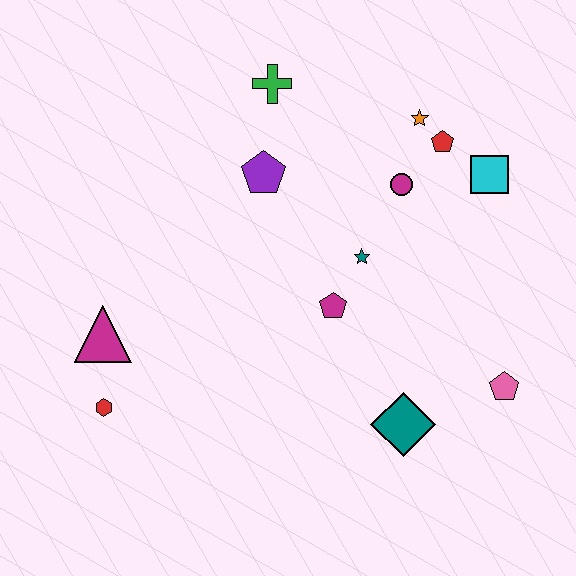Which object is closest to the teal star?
The magenta pentagon is closest to the teal star.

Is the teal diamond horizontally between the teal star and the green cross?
No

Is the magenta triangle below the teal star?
Yes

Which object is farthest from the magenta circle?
The red hexagon is farthest from the magenta circle.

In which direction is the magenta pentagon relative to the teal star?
The magenta pentagon is below the teal star.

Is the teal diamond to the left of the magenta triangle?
No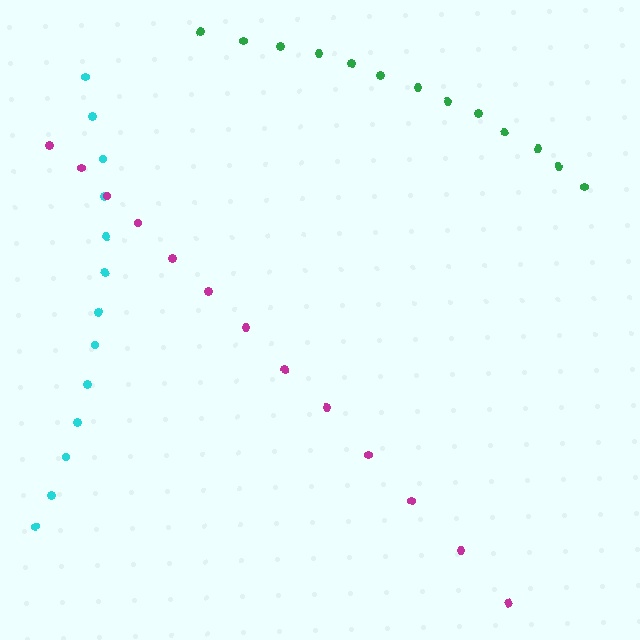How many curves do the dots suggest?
There are 3 distinct paths.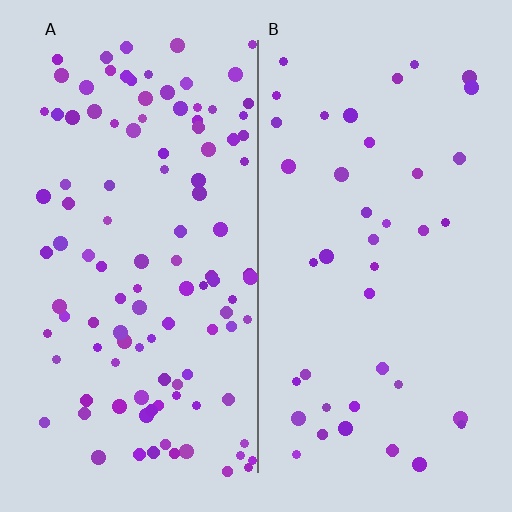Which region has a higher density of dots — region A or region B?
A (the left).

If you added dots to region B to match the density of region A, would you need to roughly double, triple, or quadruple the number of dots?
Approximately triple.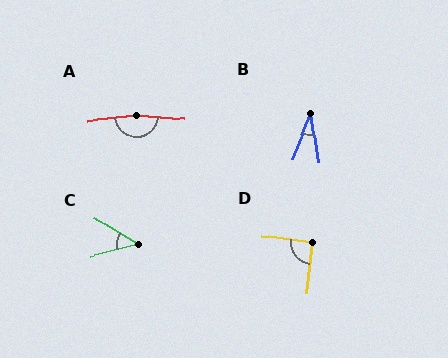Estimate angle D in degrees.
Approximately 91 degrees.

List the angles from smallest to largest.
B (31°), C (46°), D (91°), A (169°).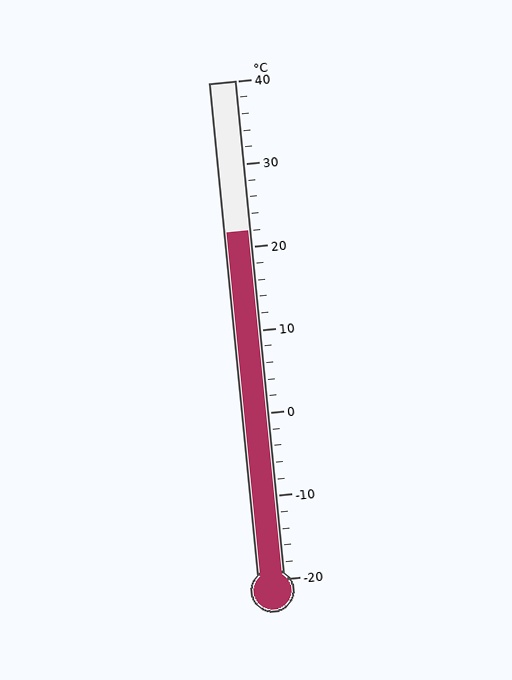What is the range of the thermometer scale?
The thermometer scale ranges from -20°C to 40°C.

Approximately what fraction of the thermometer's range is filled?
The thermometer is filled to approximately 70% of its range.